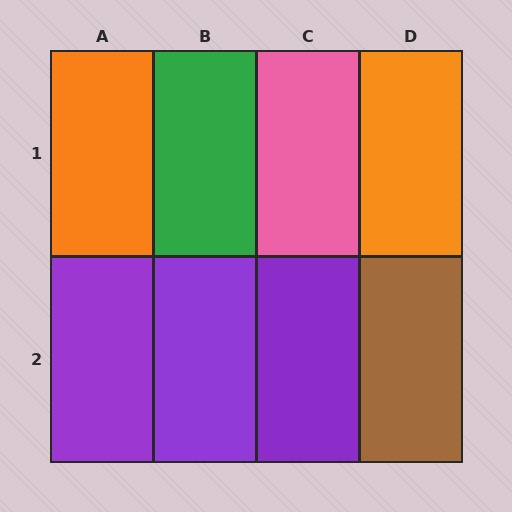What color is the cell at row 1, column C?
Pink.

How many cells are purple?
3 cells are purple.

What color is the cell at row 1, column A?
Orange.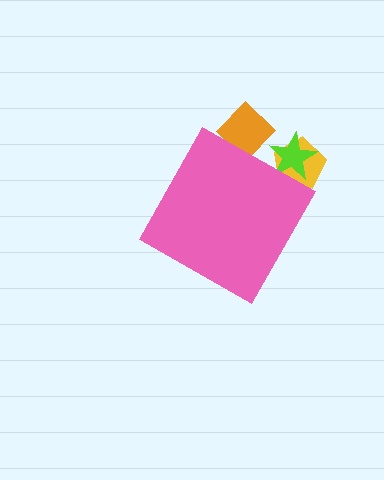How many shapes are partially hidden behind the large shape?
3 shapes are partially hidden.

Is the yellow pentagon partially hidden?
Yes, the yellow pentagon is partially hidden behind the pink diamond.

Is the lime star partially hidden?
Yes, the lime star is partially hidden behind the pink diamond.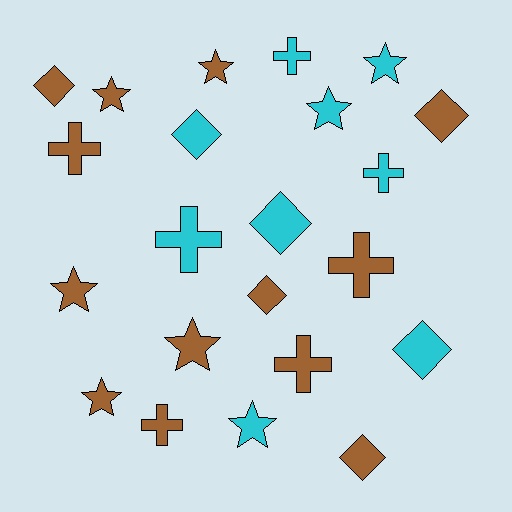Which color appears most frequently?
Brown, with 13 objects.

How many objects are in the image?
There are 22 objects.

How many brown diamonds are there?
There are 4 brown diamonds.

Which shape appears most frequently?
Star, with 8 objects.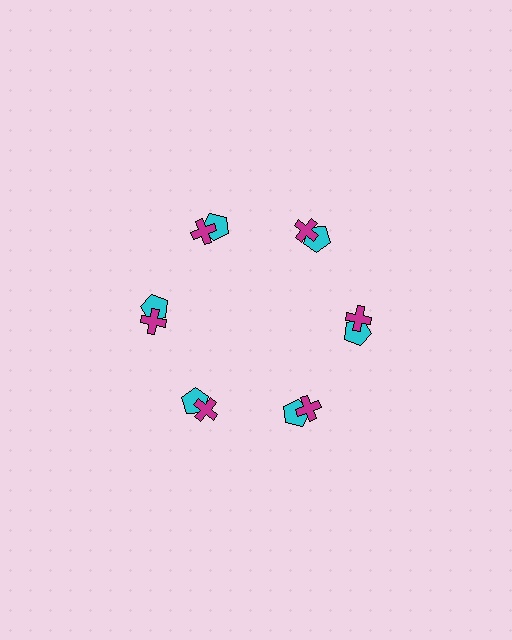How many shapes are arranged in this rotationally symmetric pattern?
There are 12 shapes, arranged in 6 groups of 2.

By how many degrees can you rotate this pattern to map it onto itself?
The pattern maps onto itself every 60 degrees of rotation.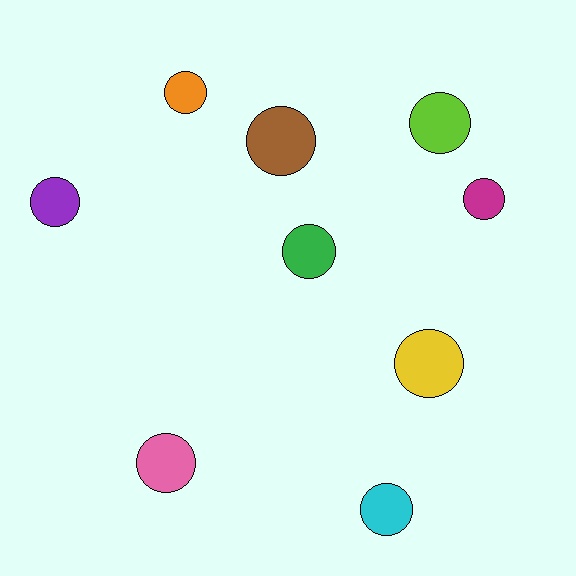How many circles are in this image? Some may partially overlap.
There are 9 circles.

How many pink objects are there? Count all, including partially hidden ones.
There is 1 pink object.